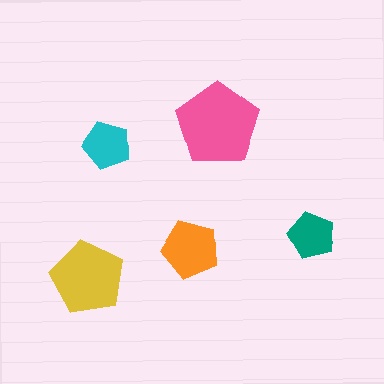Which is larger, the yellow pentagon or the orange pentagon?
The yellow one.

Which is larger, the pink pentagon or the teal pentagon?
The pink one.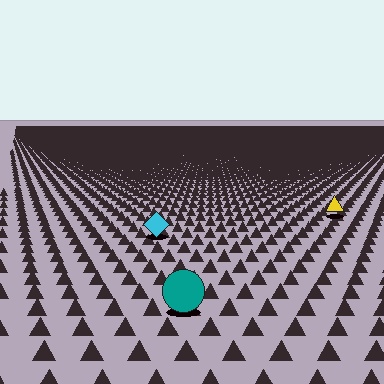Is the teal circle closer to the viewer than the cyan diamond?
Yes. The teal circle is closer — you can tell from the texture gradient: the ground texture is coarser near it.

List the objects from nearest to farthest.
From nearest to farthest: the teal circle, the cyan diamond, the yellow triangle.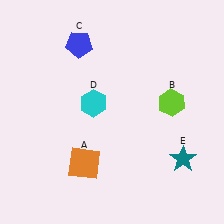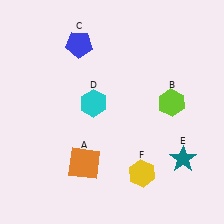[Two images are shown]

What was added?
A yellow hexagon (F) was added in Image 2.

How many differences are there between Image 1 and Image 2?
There is 1 difference between the two images.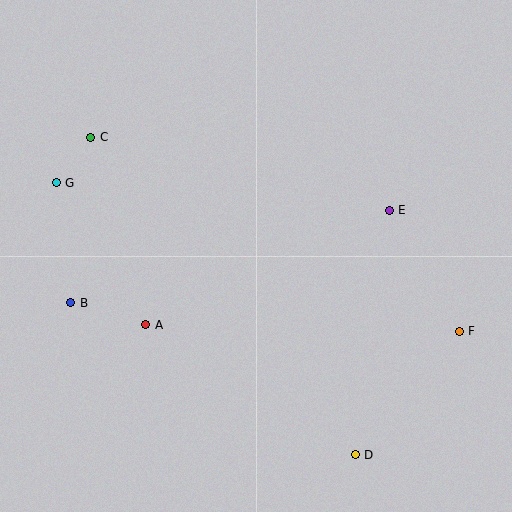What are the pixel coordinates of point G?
Point G is at (56, 183).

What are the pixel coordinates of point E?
Point E is at (389, 210).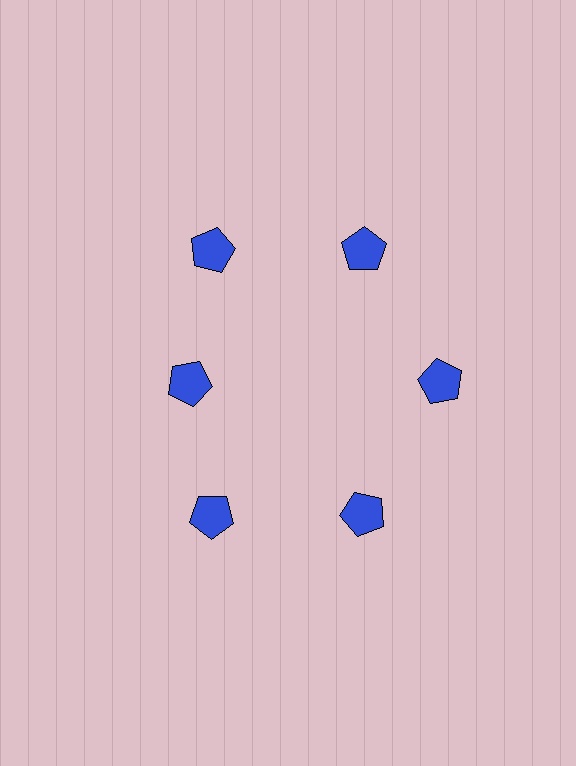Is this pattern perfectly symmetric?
No. The 6 blue pentagons are arranged in a ring, but one element near the 9 o'clock position is pulled inward toward the center, breaking the 6-fold rotational symmetry.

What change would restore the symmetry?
The symmetry would be restored by moving it outward, back onto the ring so that all 6 pentagons sit at equal angles and equal distance from the center.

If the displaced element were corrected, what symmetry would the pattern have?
It would have 6-fold rotational symmetry — the pattern would map onto itself every 60 degrees.